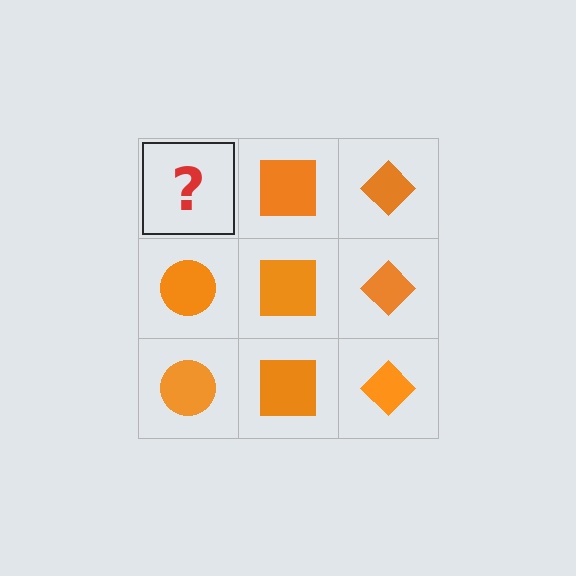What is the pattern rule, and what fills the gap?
The rule is that each column has a consistent shape. The gap should be filled with an orange circle.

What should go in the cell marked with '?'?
The missing cell should contain an orange circle.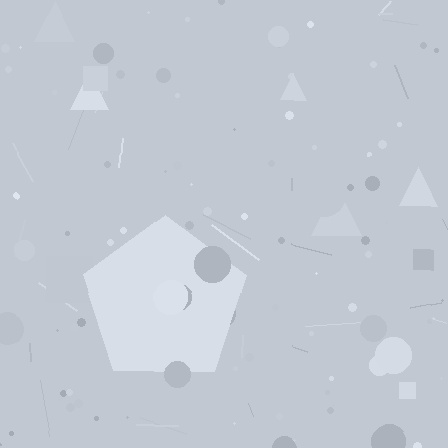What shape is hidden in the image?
A pentagon is hidden in the image.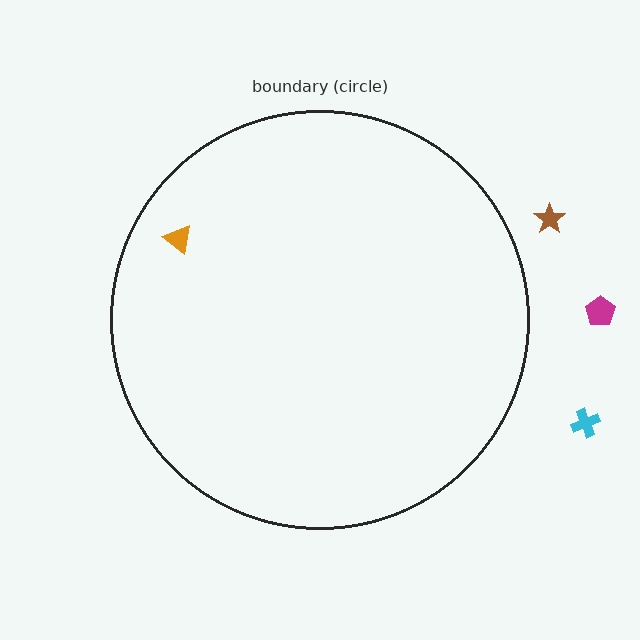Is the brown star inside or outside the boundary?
Outside.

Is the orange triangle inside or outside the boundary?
Inside.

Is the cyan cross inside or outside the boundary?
Outside.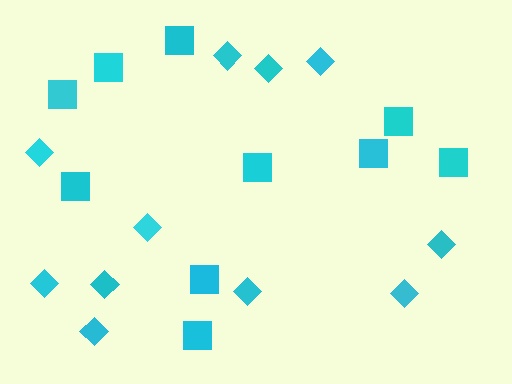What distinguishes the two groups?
There are 2 groups: one group of diamonds (11) and one group of squares (10).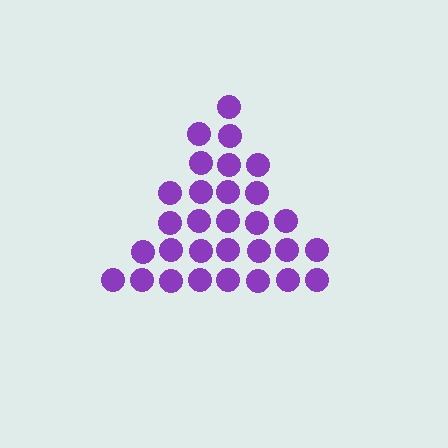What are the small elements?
The small elements are circles.